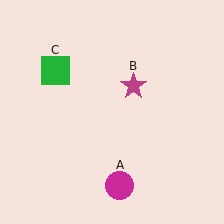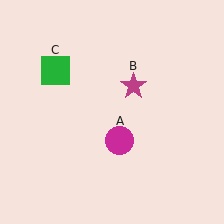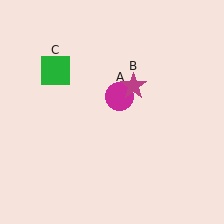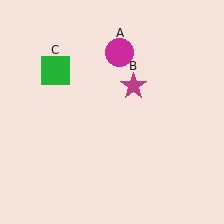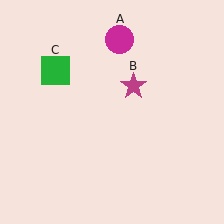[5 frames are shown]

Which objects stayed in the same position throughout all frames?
Magenta star (object B) and green square (object C) remained stationary.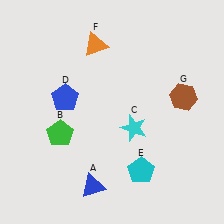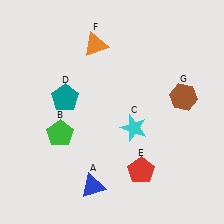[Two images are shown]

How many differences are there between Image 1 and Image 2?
There are 2 differences between the two images.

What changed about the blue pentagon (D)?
In Image 1, D is blue. In Image 2, it changed to teal.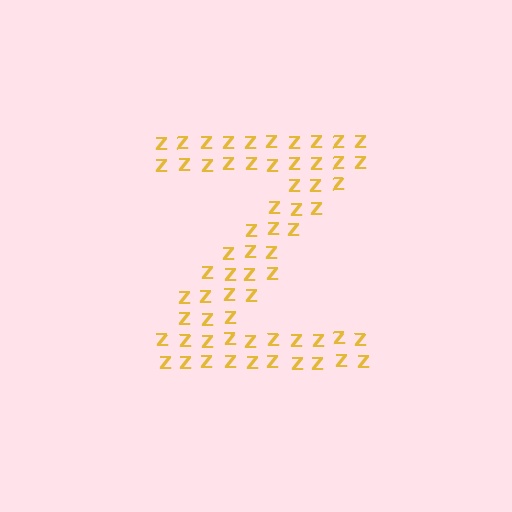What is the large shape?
The large shape is the letter Z.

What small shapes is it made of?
It is made of small letter Z's.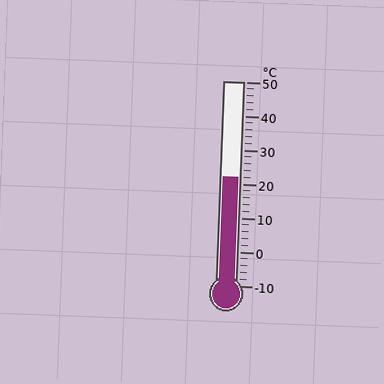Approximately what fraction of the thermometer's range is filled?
The thermometer is filled to approximately 55% of its range.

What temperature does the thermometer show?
The thermometer shows approximately 22°C.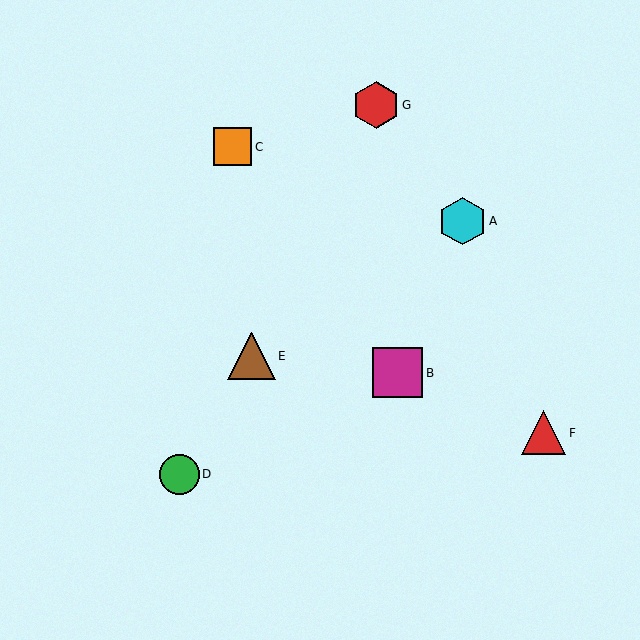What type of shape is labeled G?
Shape G is a red hexagon.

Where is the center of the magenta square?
The center of the magenta square is at (398, 373).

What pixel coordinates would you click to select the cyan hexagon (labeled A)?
Click at (463, 221) to select the cyan hexagon A.